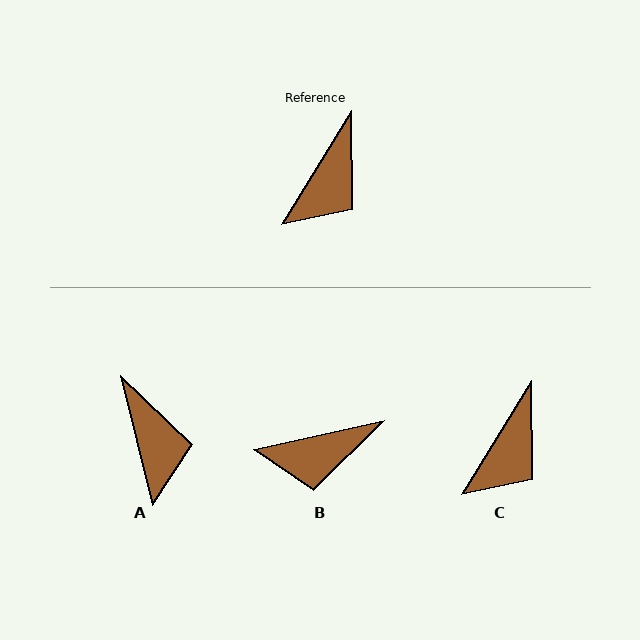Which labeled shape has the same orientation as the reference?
C.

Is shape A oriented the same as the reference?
No, it is off by about 45 degrees.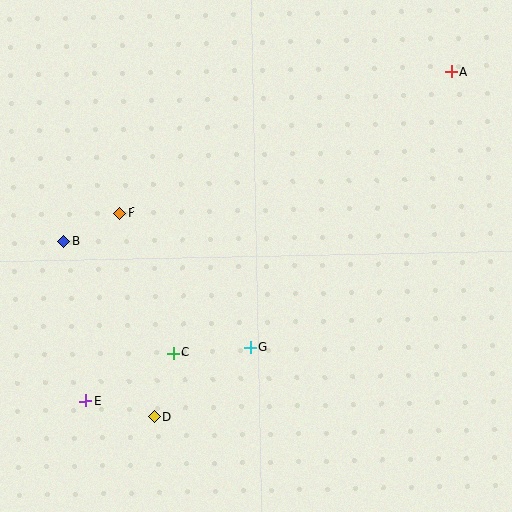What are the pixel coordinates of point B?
Point B is at (63, 241).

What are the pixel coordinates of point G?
Point G is at (250, 347).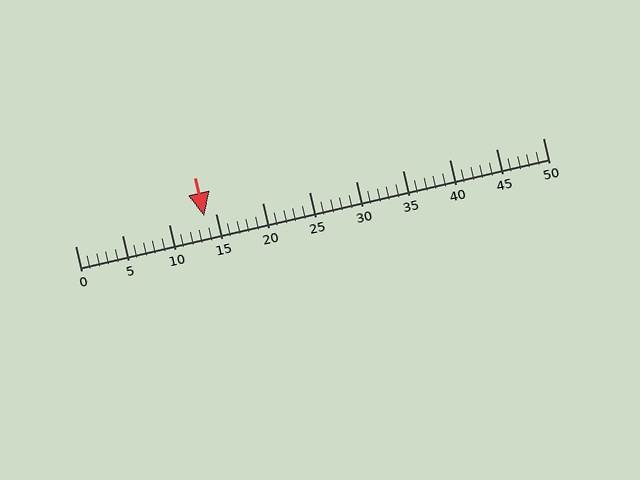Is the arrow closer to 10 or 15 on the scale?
The arrow is closer to 15.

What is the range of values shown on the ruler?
The ruler shows values from 0 to 50.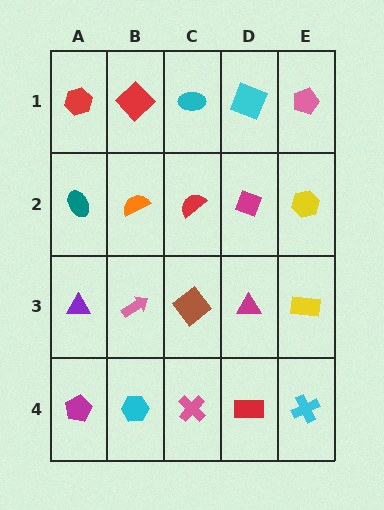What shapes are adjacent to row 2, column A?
A red hexagon (row 1, column A), a purple triangle (row 3, column A), an orange semicircle (row 2, column B).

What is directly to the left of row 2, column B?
A teal ellipse.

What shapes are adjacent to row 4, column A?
A purple triangle (row 3, column A), a cyan hexagon (row 4, column B).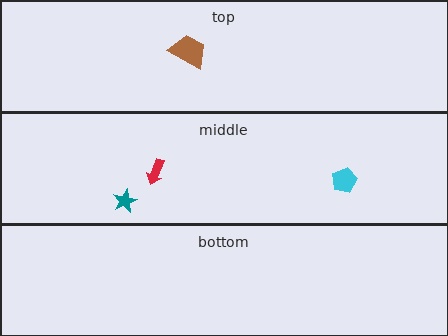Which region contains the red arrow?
The middle region.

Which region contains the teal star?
The middle region.